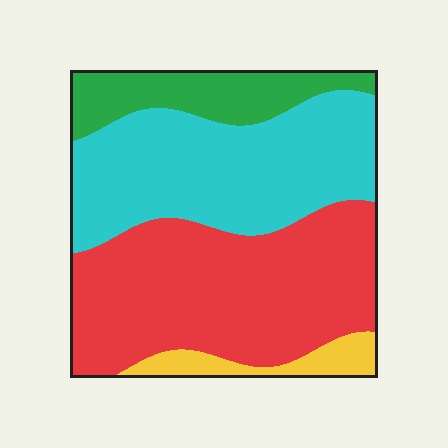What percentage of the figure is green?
Green takes up about one eighth (1/8) of the figure.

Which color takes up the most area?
Red, at roughly 45%.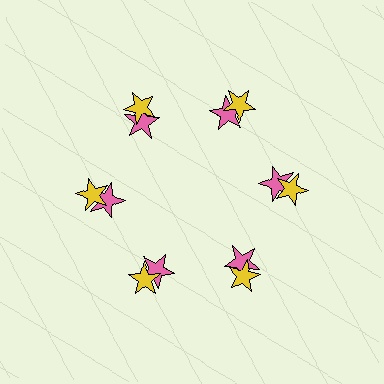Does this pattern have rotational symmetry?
Yes, this pattern has 6-fold rotational symmetry. It looks the same after rotating 60 degrees around the center.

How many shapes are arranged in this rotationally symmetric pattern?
There are 12 shapes, arranged in 6 groups of 2.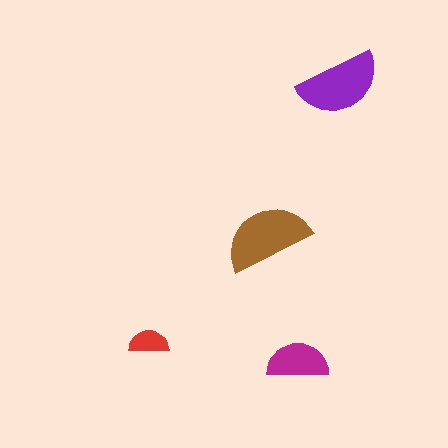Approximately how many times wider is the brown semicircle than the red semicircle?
About 2 times wider.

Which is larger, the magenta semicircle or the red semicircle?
The magenta one.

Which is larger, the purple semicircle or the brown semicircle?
The brown one.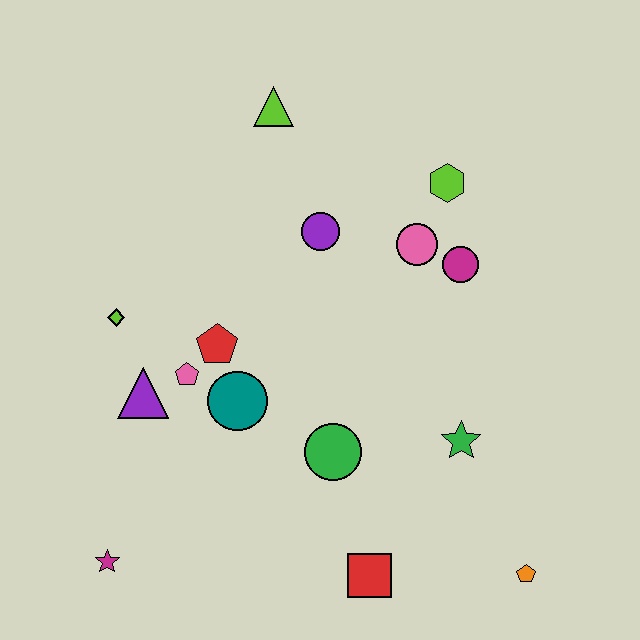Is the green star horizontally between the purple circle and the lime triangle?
No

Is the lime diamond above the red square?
Yes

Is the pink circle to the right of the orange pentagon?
No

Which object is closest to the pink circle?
The magenta circle is closest to the pink circle.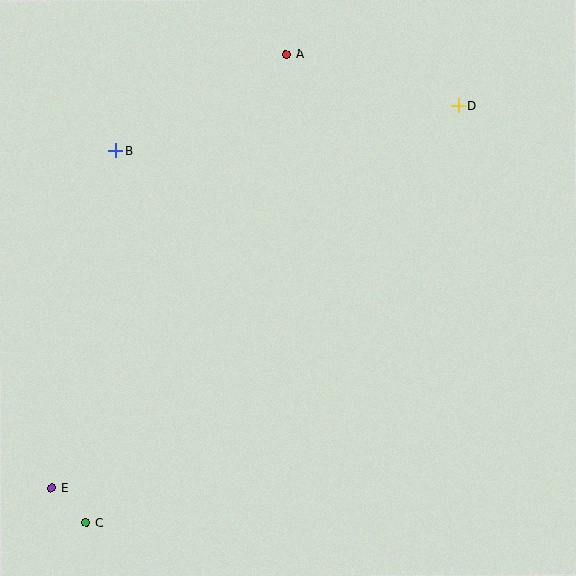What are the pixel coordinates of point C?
Point C is at (86, 523).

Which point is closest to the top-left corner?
Point B is closest to the top-left corner.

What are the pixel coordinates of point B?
Point B is at (116, 151).